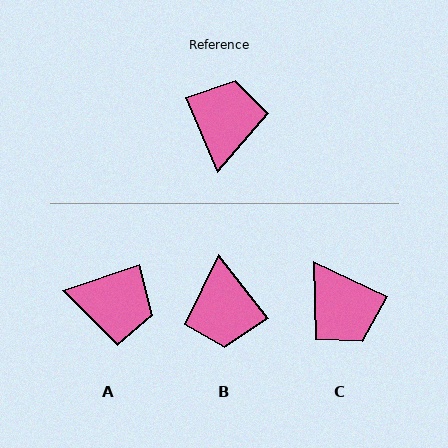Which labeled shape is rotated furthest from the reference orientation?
B, about 165 degrees away.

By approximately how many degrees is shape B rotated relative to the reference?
Approximately 165 degrees clockwise.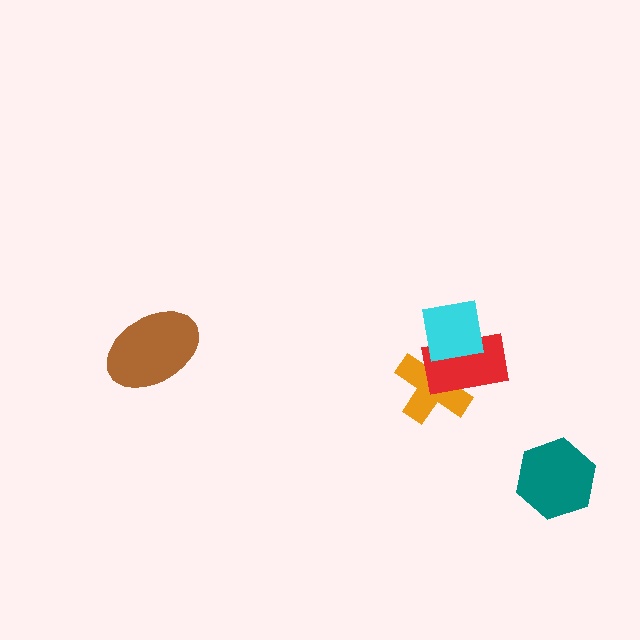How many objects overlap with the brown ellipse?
0 objects overlap with the brown ellipse.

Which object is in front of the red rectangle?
The cyan square is in front of the red rectangle.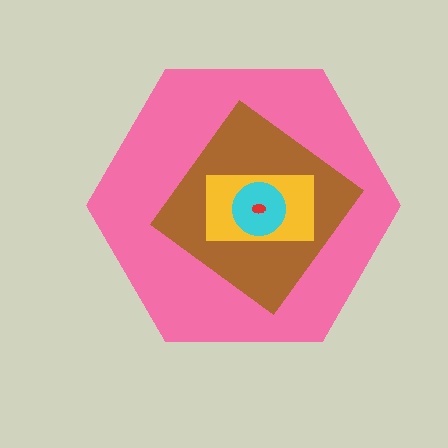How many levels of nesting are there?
5.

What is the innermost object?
The red ellipse.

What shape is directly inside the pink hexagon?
The brown diamond.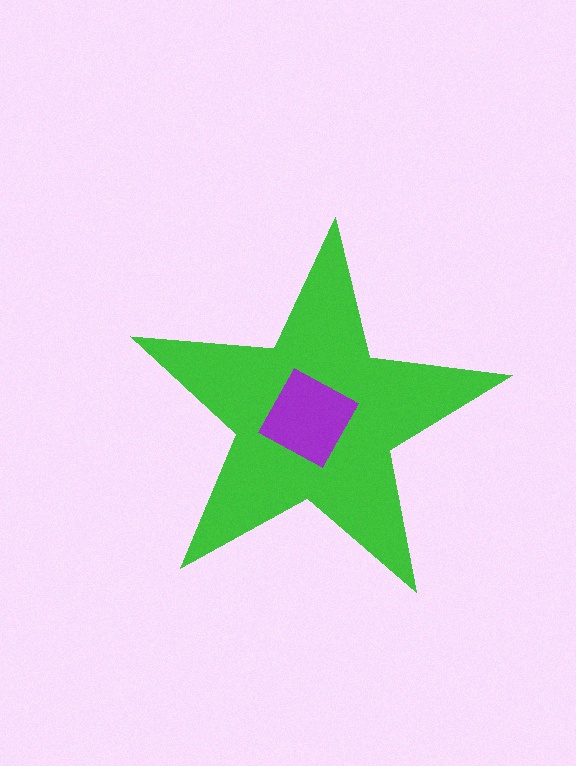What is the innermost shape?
The purple diamond.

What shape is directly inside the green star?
The purple diamond.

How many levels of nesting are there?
2.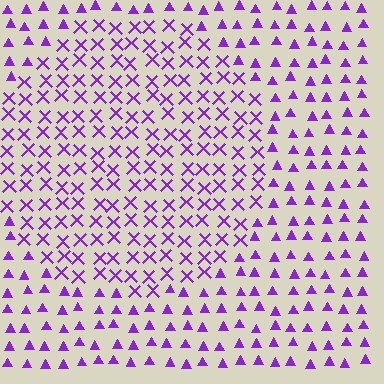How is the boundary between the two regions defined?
The boundary is defined by a change in element shape: X marks inside vs. triangles outside. All elements share the same color and spacing.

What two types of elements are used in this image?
The image uses X marks inside the circle region and triangles outside it.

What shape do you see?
I see a circle.